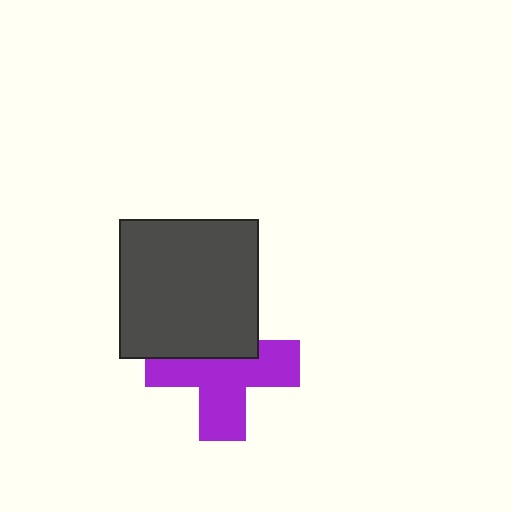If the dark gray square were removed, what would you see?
You would see the complete purple cross.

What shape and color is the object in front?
The object in front is a dark gray square.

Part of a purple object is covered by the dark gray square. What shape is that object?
It is a cross.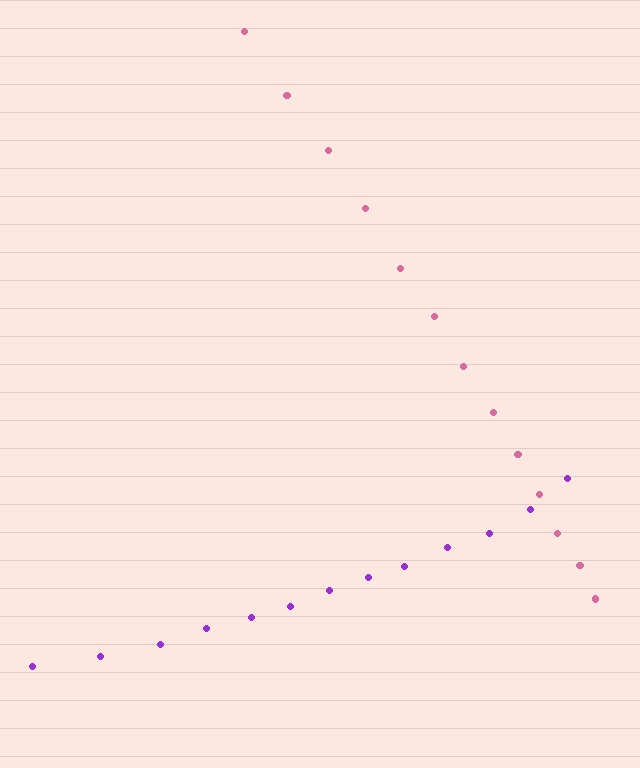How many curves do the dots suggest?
There are 2 distinct paths.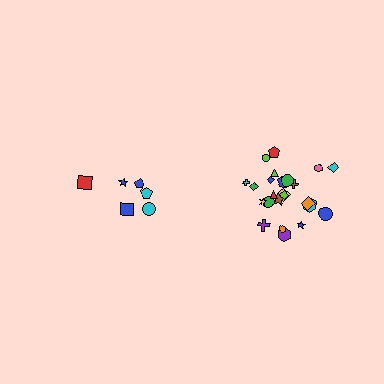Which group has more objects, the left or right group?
The right group.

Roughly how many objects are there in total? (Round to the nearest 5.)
Roughly 30 objects in total.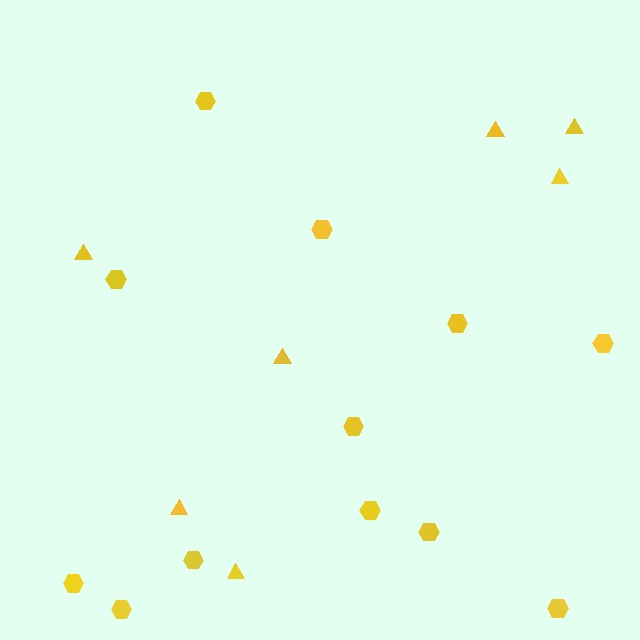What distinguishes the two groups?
There are 2 groups: one group of triangles (7) and one group of hexagons (12).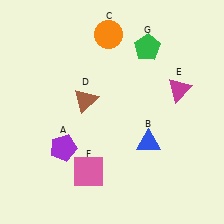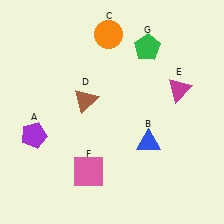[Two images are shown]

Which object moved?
The purple pentagon (A) moved left.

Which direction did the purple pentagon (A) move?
The purple pentagon (A) moved left.